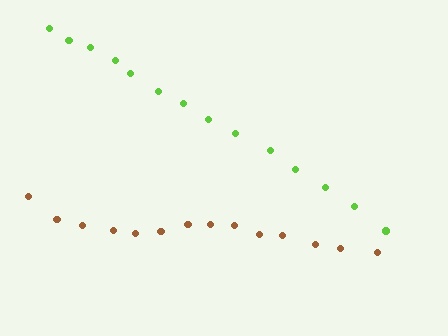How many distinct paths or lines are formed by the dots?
There are 2 distinct paths.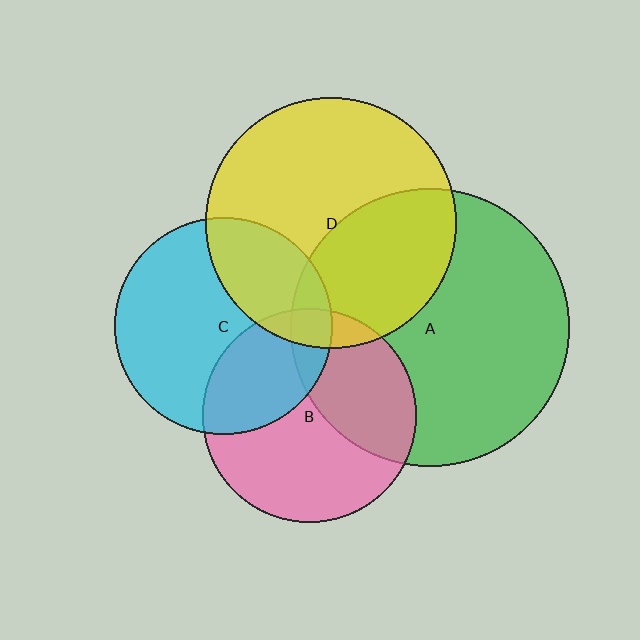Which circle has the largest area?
Circle A (green).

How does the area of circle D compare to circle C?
Approximately 1.3 times.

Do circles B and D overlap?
Yes.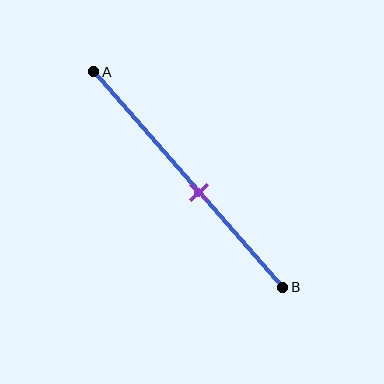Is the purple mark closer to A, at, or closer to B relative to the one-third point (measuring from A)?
The purple mark is closer to point B than the one-third point of segment AB.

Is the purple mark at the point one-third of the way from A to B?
No, the mark is at about 55% from A, not at the 33% one-third point.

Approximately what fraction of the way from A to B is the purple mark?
The purple mark is approximately 55% of the way from A to B.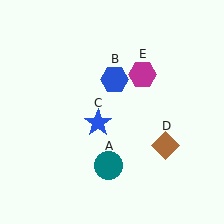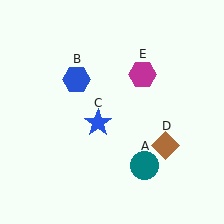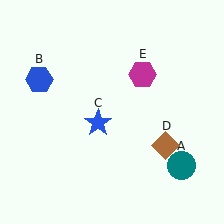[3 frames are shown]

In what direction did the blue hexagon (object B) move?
The blue hexagon (object B) moved left.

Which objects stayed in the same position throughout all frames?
Blue star (object C) and brown diamond (object D) and magenta hexagon (object E) remained stationary.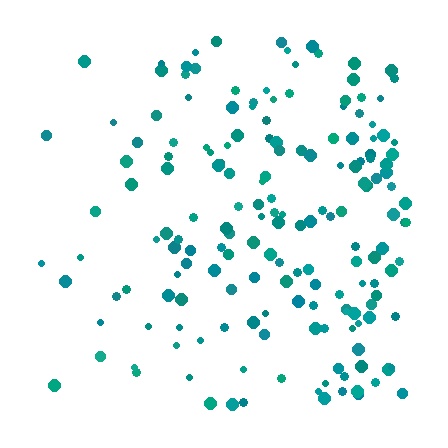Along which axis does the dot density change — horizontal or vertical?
Horizontal.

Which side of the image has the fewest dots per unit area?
The left.